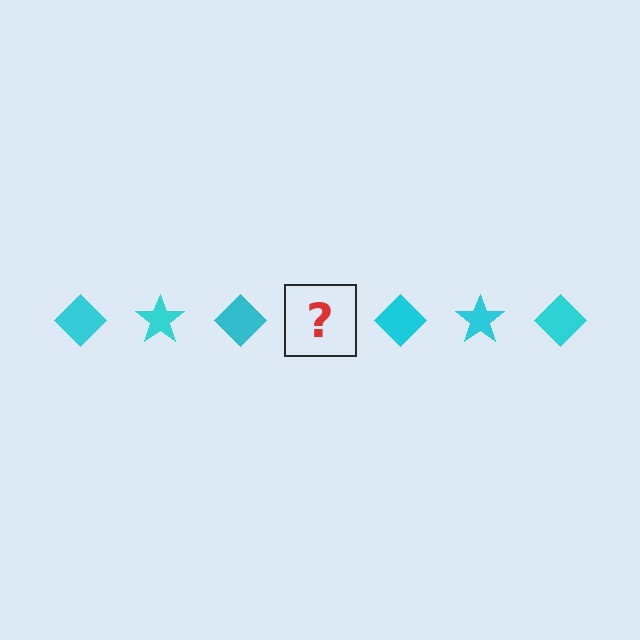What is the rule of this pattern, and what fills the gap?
The rule is that the pattern cycles through diamond, star shapes in cyan. The gap should be filled with a cyan star.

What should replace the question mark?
The question mark should be replaced with a cyan star.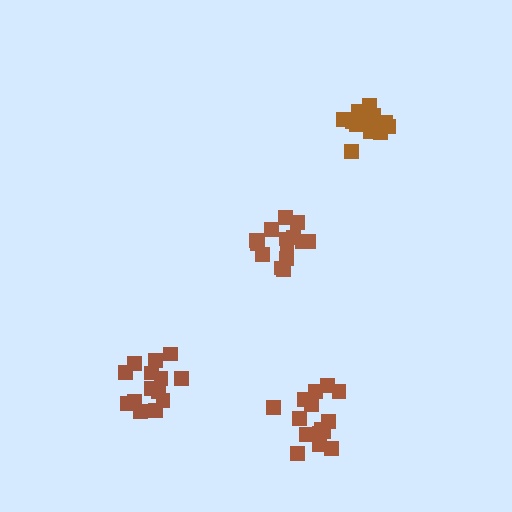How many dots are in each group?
Group 1: 16 dots, Group 2: 14 dots, Group 3: 15 dots, Group 4: 14 dots (59 total).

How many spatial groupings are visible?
There are 4 spatial groupings.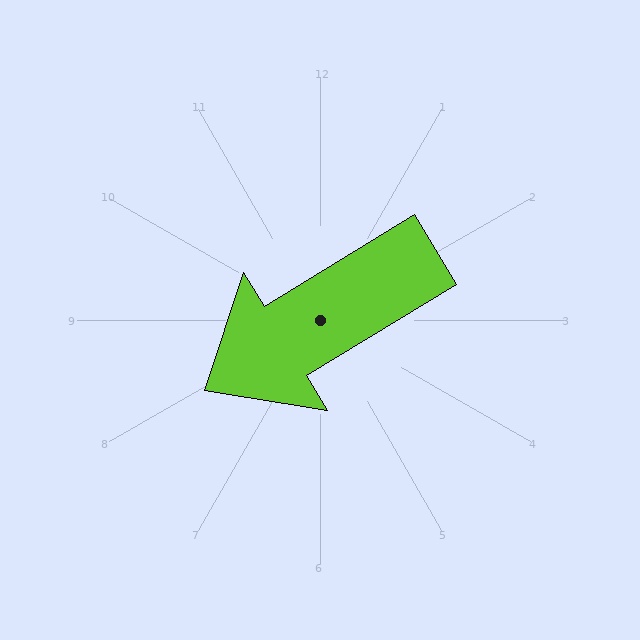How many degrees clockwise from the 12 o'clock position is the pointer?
Approximately 239 degrees.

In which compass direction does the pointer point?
Southwest.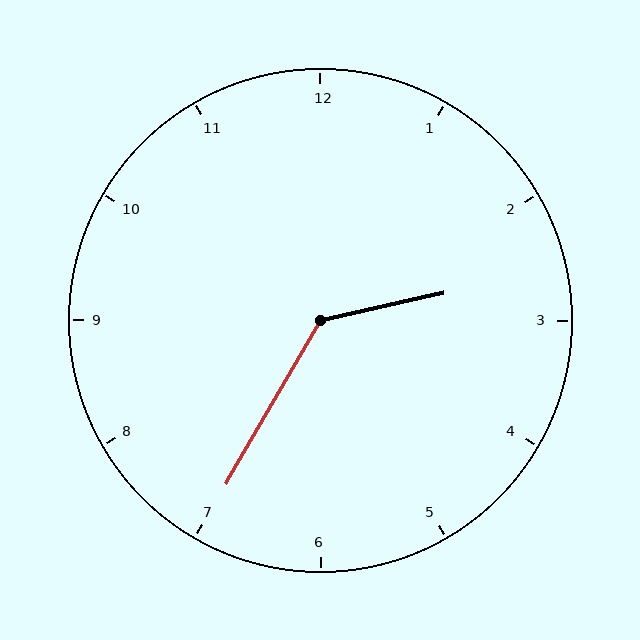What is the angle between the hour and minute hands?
Approximately 132 degrees.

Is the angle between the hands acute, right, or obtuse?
It is obtuse.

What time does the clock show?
2:35.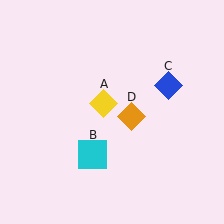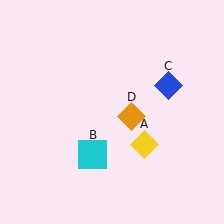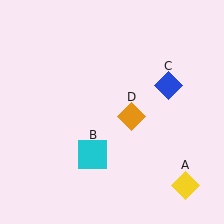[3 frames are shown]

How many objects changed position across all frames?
1 object changed position: yellow diamond (object A).